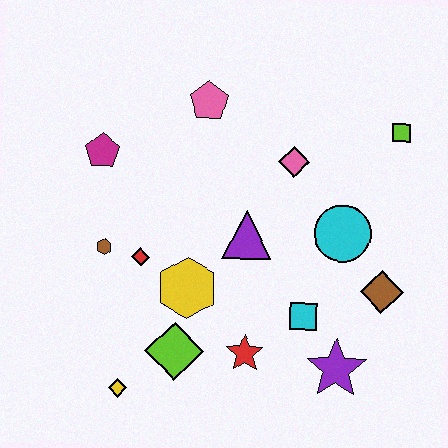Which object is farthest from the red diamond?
The lime square is farthest from the red diamond.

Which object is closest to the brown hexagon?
The red diamond is closest to the brown hexagon.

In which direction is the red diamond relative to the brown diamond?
The red diamond is to the left of the brown diamond.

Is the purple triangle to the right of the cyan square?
No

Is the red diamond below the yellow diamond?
No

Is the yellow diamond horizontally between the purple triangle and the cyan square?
No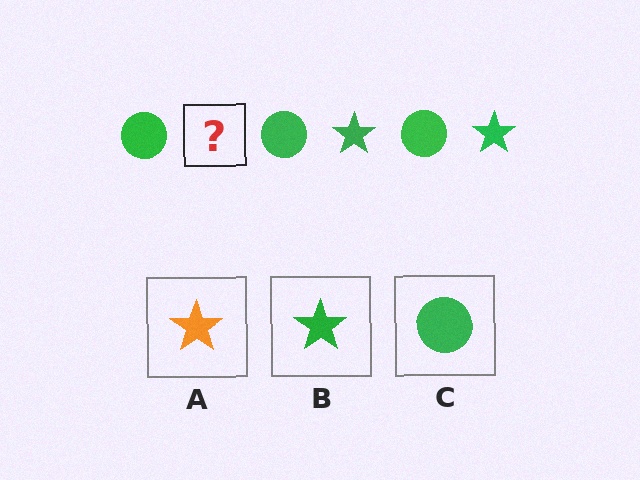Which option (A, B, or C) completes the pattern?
B.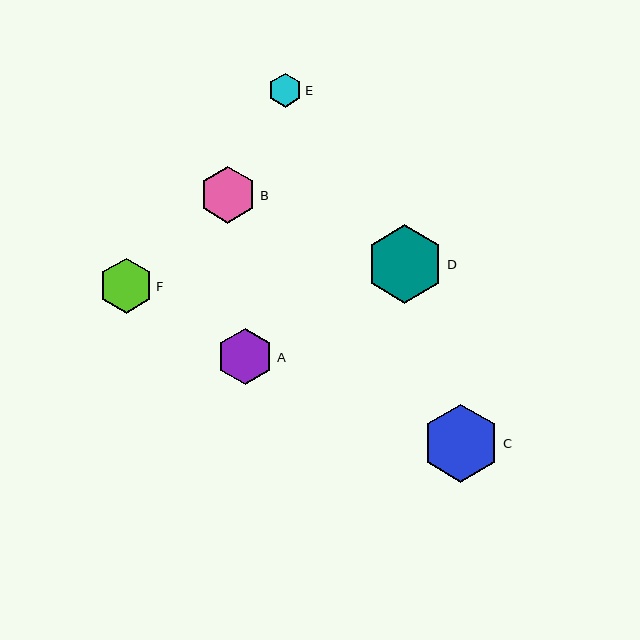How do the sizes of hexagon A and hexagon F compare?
Hexagon A and hexagon F are approximately the same size.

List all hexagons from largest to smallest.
From largest to smallest: D, C, B, A, F, E.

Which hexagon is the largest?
Hexagon D is the largest with a size of approximately 78 pixels.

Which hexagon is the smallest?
Hexagon E is the smallest with a size of approximately 34 pixels.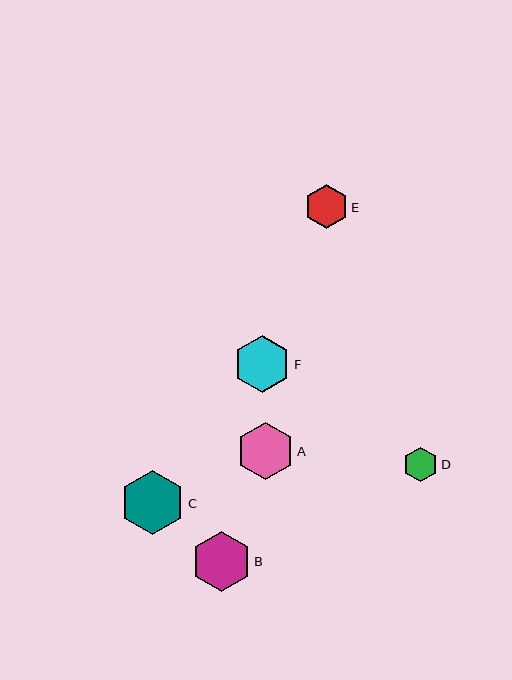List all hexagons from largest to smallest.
From largest to smallest: C, B, A, F, E, D.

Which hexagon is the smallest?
Hexagon D is the smallest with a size of approximately 35 pixels.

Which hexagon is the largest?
Hexagon C is the largest with a size of approximately 65 pixels.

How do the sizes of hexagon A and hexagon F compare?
Hexagon A and hexagon F are approximately the same size.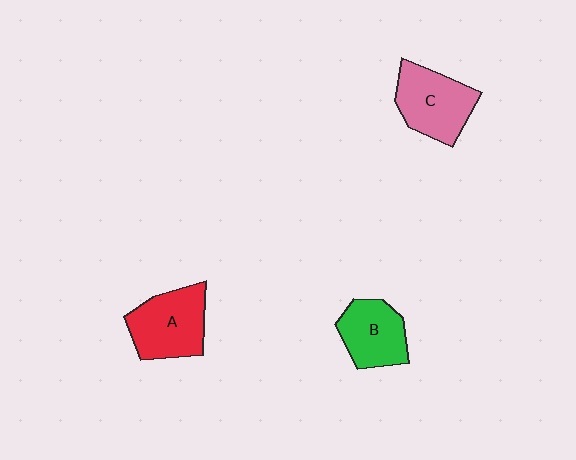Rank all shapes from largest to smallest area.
From largest to smallest: A (red), C (pink), B (green).